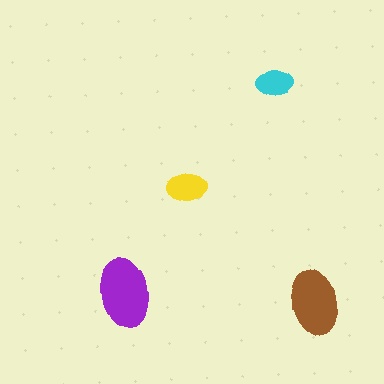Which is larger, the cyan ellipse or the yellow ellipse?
The yellow one.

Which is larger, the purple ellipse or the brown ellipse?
The purple one.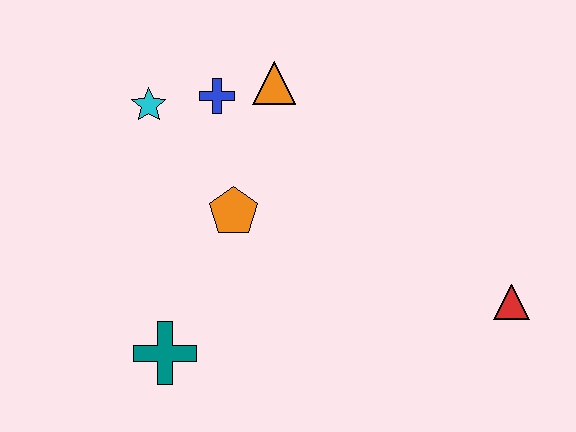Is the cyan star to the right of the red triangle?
No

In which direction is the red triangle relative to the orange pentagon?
The red triangle is to the right of the orange pentagon.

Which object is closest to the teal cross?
The orange pentagon is closest to the teal cross.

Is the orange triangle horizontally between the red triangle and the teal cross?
Yes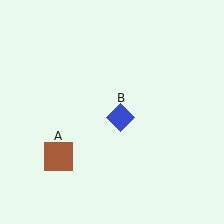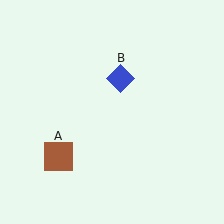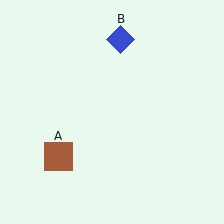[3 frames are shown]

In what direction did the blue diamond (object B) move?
The blue diamond (object B) moved up.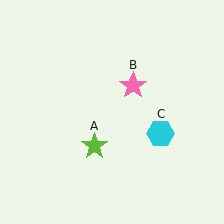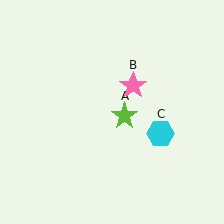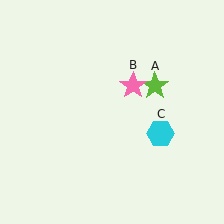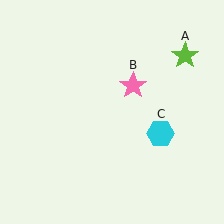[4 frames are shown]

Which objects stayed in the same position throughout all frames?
Pink star (object B) and cyan hexagon (object C) remained stationary.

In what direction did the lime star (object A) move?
The lime star (object A) moved up and to the right.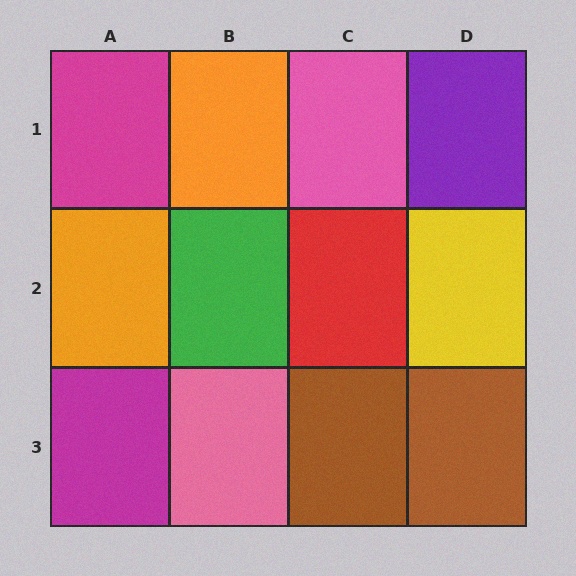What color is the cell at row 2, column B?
Green.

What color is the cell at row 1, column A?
Magenta.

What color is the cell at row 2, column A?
Orange.